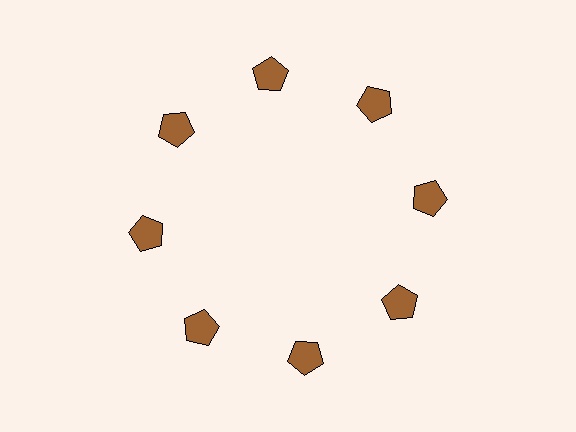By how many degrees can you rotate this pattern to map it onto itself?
The pattern maps onto itself every 45 degrees of rotation.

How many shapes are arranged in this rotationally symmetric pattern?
There are 8 shapes, arranged in 8 groups of 1.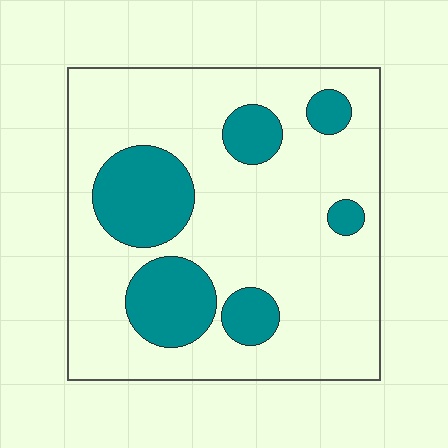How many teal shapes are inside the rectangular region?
6.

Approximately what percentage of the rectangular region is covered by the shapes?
Approximately 25%.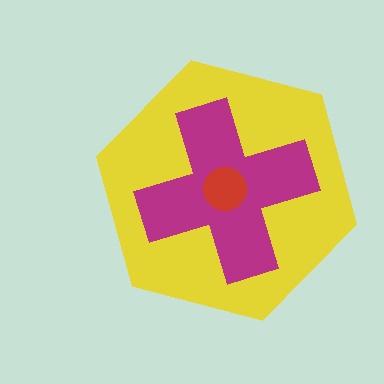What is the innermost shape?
The red circle.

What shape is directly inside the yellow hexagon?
The magenta cross.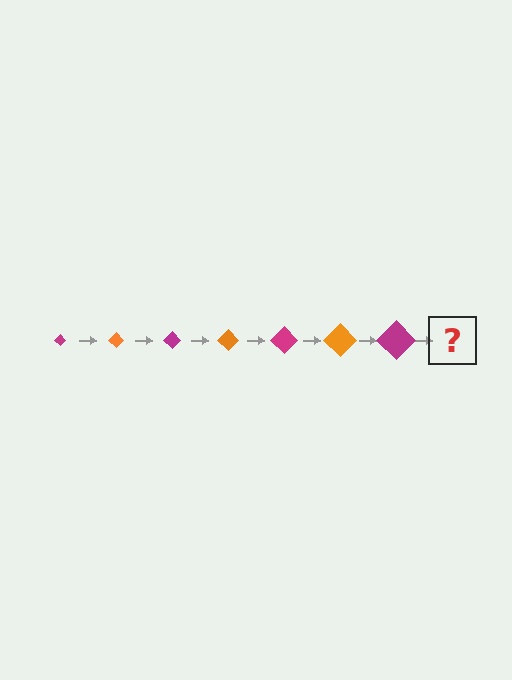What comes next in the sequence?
The next element should be an orange diamond, larger than the previous one.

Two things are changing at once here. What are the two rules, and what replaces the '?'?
The two rules are that the diamond grows larger each step and the color cycles through magenta and orange. The '?' should be an orange diamond, larger than the previous one.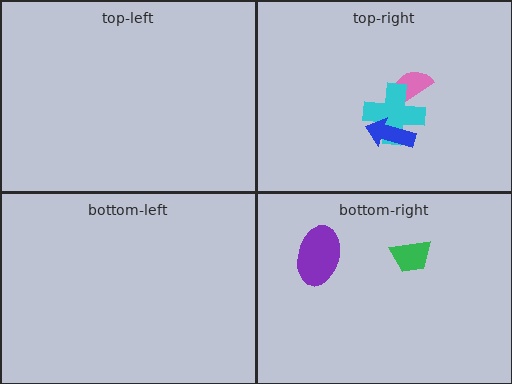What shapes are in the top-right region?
The pink semicircle, the cyan cross, the blue arrow.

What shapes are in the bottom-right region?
The green trapezoid, the purple ellipse.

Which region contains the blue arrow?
The top-right region.